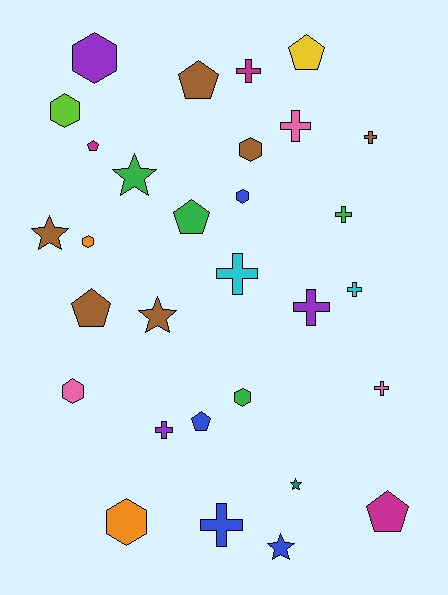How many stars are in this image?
There are 5 stars.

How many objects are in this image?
There are 30 objects.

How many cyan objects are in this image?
There are 2 cyan objects.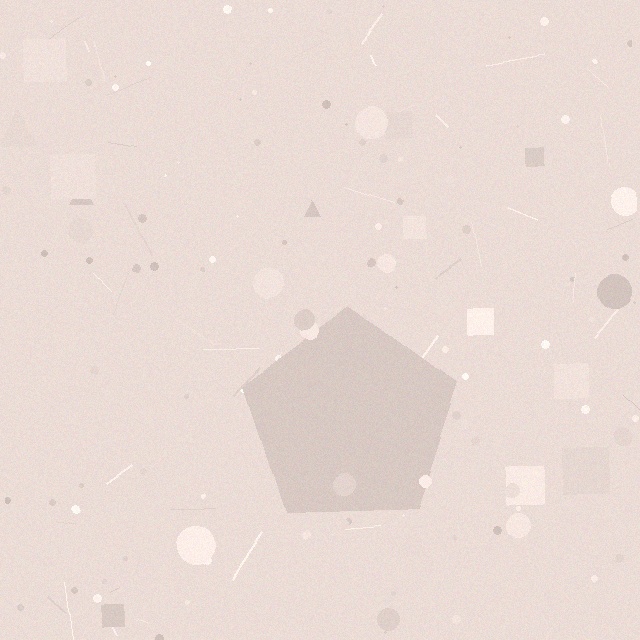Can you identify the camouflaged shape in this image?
The camouflaged shape is a pentagon.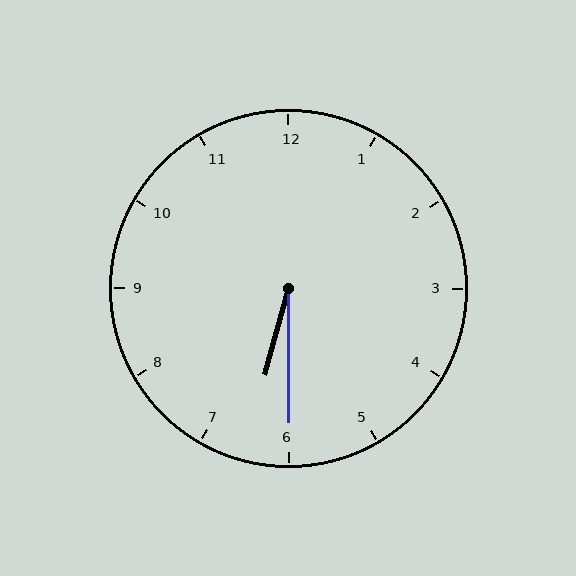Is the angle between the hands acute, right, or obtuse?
It is acute.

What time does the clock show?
6:30.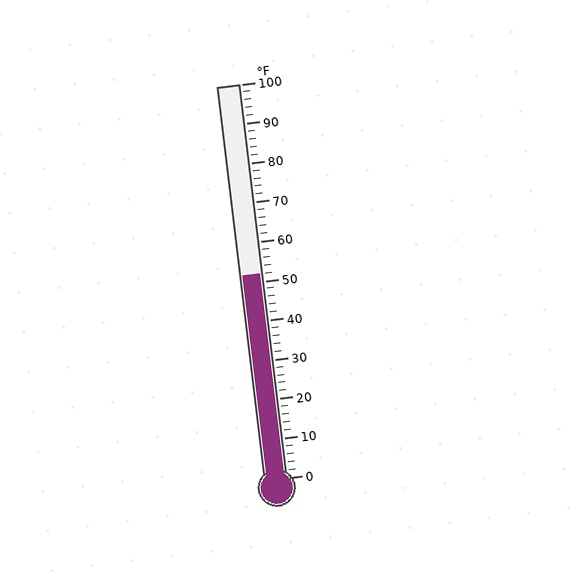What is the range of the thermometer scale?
The thermometer scale ranges from 0°F to 100°F.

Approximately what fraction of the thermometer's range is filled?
The thermometer is filled to approximately 50% of its range.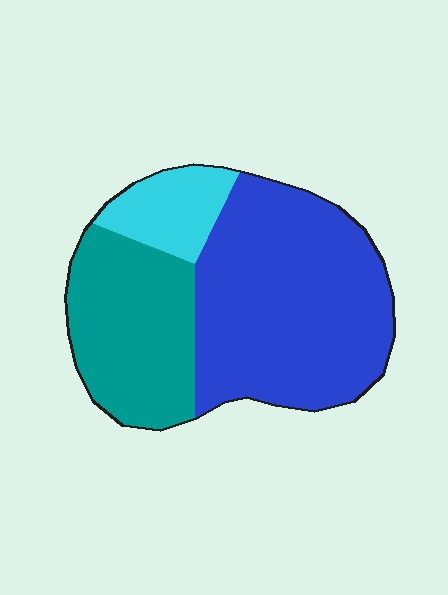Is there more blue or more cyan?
Blue.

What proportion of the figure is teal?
Teal takes up between a sixth and a third of the figure.